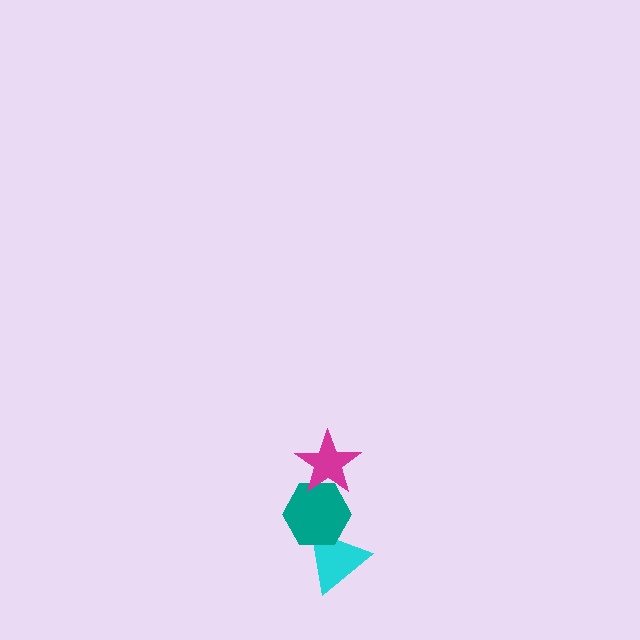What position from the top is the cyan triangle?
The cyan triangle is 3rd from the top.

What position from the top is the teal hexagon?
The teal hexagon is 2nd from the top.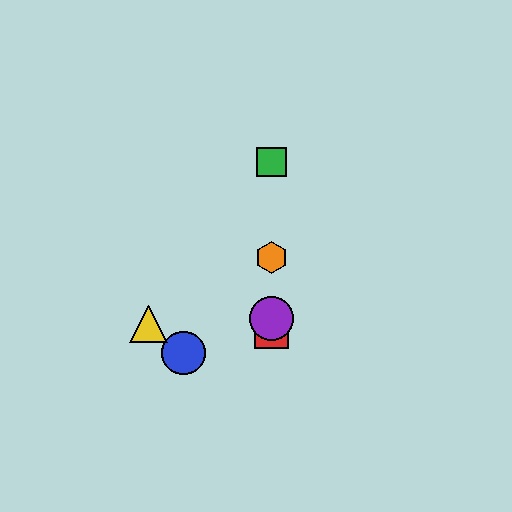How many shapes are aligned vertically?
4 shapes (the red square, the green square, the purple circle, the orange hexagon) are aligned vertically.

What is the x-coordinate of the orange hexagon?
The orange hexagon is at x≈272.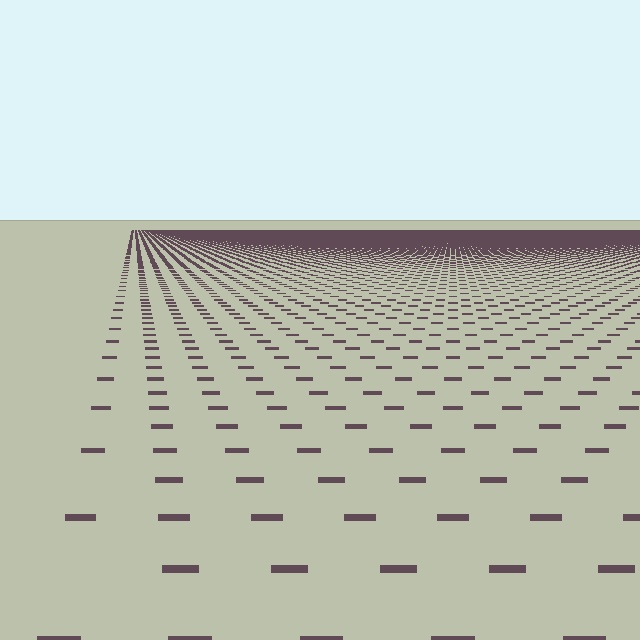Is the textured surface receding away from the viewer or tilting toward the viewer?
The surface is receding away from the viewer. Texture elements get smaller and denser toward the top.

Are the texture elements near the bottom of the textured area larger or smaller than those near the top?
Larger. Near the bottom, elements are closer to the viewer and appear at a bigger on-screen size.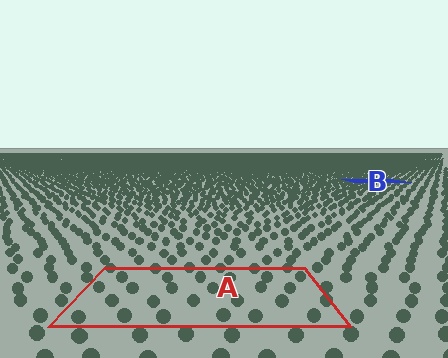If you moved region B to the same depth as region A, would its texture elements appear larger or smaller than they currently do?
They would appear larger. At a closer depth, the same texture elements are projected at a bigger on-screen size.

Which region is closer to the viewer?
Region A is closer. The texture elements there are larger and more spread out.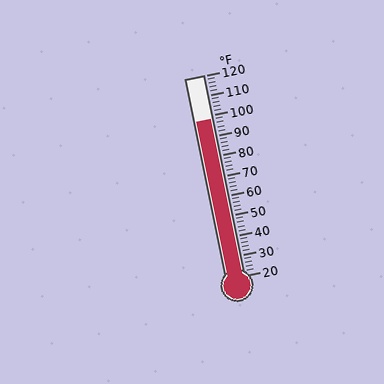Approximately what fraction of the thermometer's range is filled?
The thermometer is filled to approximately 80% of its range.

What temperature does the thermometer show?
The thermometer shows approximately 98°F.